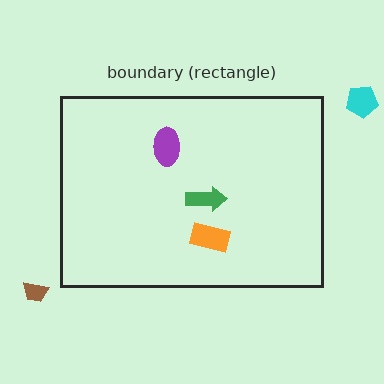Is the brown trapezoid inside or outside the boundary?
Outside.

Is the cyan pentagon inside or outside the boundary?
Outside.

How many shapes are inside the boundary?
3 inside, 2 outside.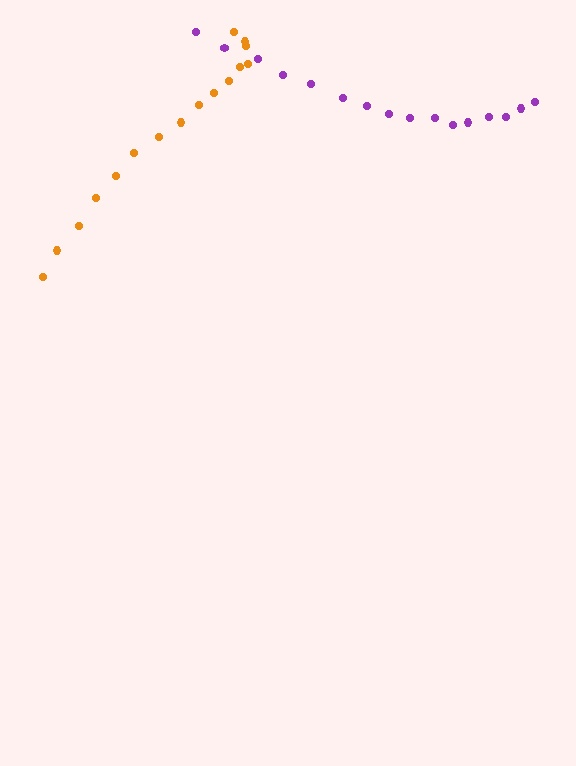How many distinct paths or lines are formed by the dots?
There are 2 distinct paths.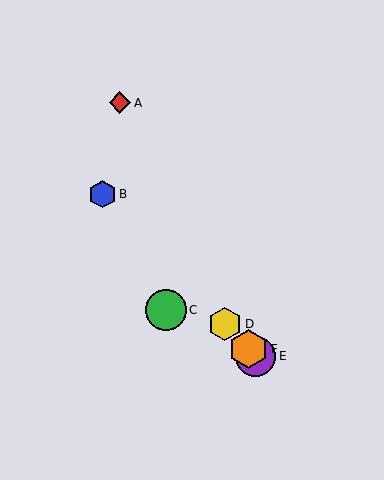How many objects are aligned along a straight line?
4 objects (B, D, E, F) are aligned along a straight line.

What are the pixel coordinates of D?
Object D is at (225, 324).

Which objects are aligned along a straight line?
Objects B, D, E, F are aligned along a straight line.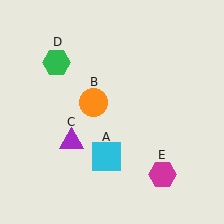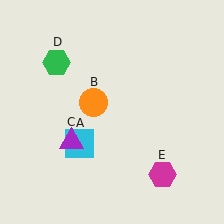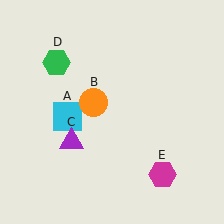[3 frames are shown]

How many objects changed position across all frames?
1 object changed position: cyan square (object A).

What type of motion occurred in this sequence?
The cyan square (object A) rotated clockwise around the center of the scene.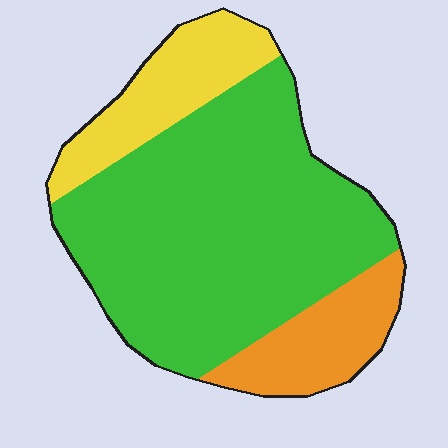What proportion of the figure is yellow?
Yellow takes up between a sixth and a third of the figure.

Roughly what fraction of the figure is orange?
Orange takes up about one sixth (1/6) of the figure.